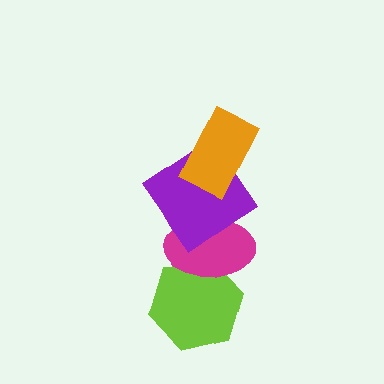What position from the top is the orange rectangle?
The orange rectangle is 1st from the top.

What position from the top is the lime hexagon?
The lime hexagon is 4th from the top.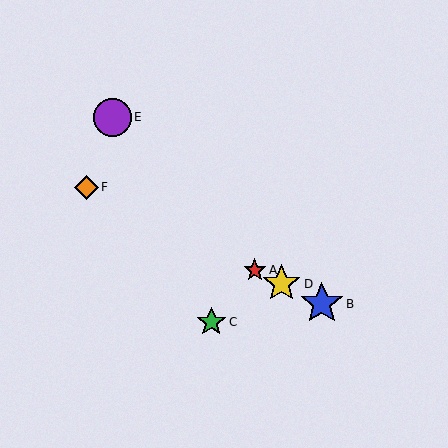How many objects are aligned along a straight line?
4 objects (A, B, D, F) are aligned along a straight line.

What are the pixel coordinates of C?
Object C is at (211, 322).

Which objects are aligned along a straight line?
Objects A, B, D, F are aligned along a straight line.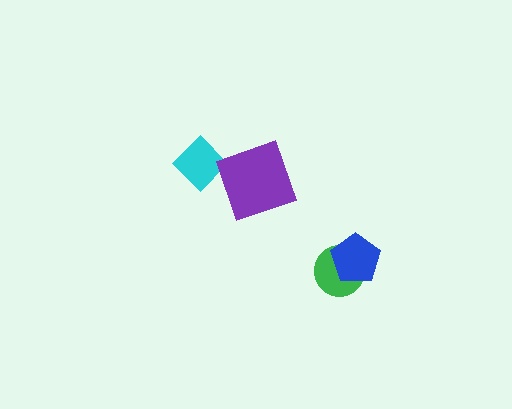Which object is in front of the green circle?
The blue pentagon is in front of the green circle.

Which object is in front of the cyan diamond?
The purple diamond is in front of the cyan diamond.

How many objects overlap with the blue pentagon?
1 object overlaps with the blue pentagon.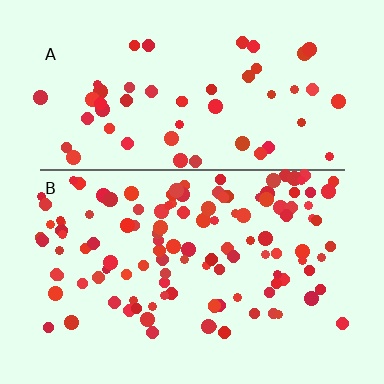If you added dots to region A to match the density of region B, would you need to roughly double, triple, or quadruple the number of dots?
Approximately double.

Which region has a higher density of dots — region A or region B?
B (the bottom).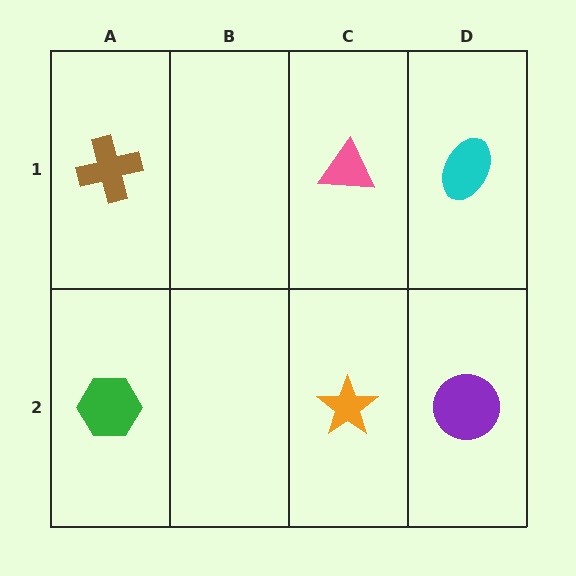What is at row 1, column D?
A cyan ellipse.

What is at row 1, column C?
A pink triangle.